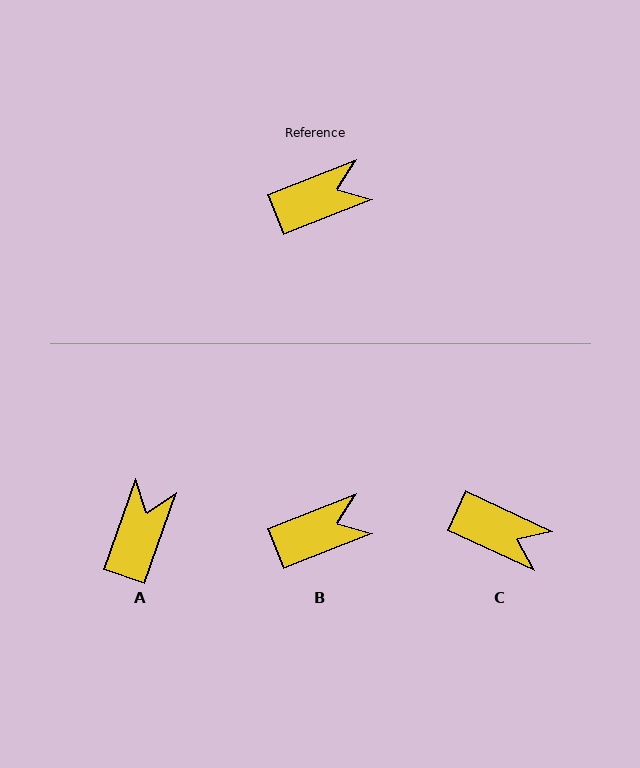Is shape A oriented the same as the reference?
No, it is off by about 50 degrees.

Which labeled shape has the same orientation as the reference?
B.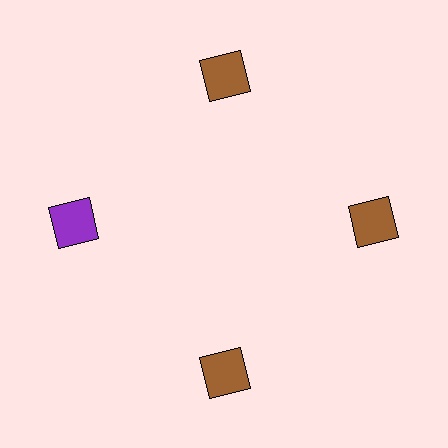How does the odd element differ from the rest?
It has a different color: purple instead of brown.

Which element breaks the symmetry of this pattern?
The purple square at roughly the 9 o'clock position breaks the symmetry. All other shapes are brown squares.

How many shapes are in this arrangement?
There are 4 shapes arranged in a ring pattern.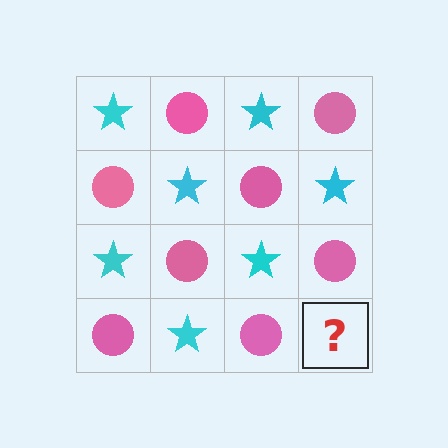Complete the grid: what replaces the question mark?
The question mark should be replaced with a cyan star.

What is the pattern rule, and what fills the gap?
The rule is that it alternates cyan star and pink circle in a checkerboard pattern. The gap should be filled with a cyan star.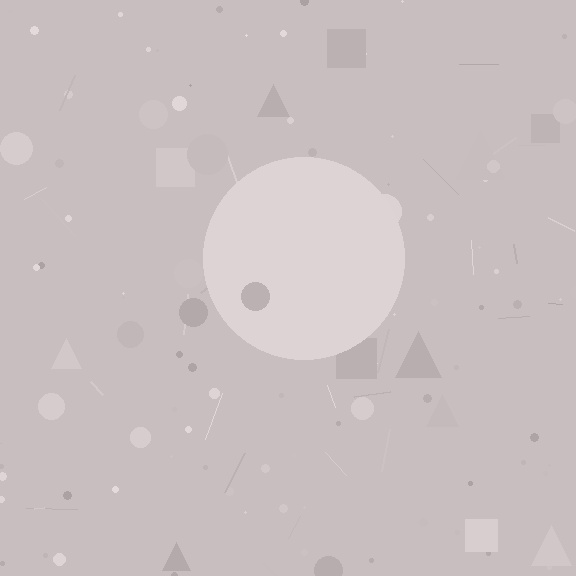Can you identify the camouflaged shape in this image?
The camouflaged shape is a circle.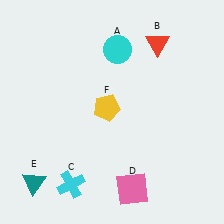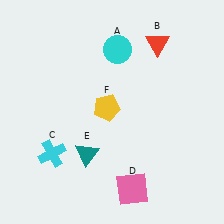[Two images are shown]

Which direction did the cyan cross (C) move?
The cyan cross (C) moved up.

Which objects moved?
The objects that moved are: the cyan cross (C), the teal triangle (E).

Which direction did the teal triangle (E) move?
The teal triangle (E) moved right.